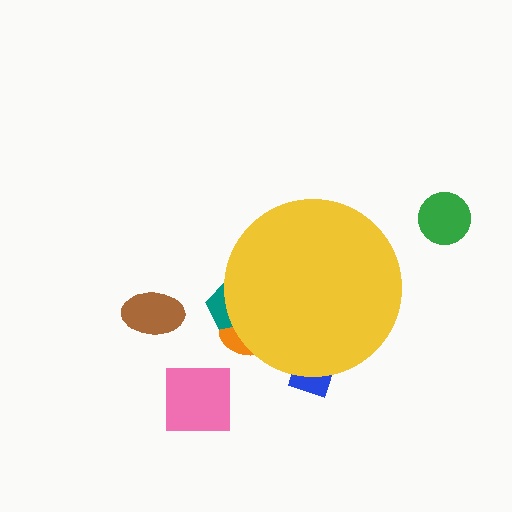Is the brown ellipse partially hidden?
No, the brown ellipse is fully visible.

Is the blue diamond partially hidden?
Yes, the blue diamond is partially hidden behind the yellow circle.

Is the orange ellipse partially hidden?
Yes, the orange ellipse is partially hidden behind the yellow circle.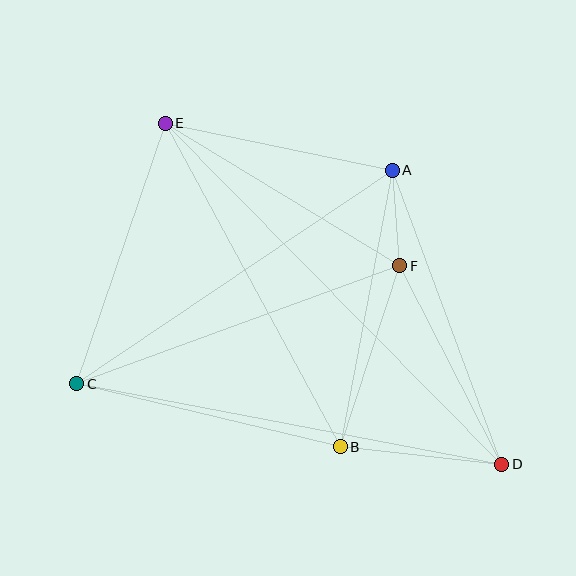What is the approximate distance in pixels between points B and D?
The distance between B and D is approximately 162 pixels.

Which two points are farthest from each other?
Points D and E are farthest from each other.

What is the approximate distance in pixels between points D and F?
The distance between D and F is approximately 223 pixels.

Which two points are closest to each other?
Points A and F are closest to each other.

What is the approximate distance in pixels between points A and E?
The distance between A and E is approximately 232 pixels.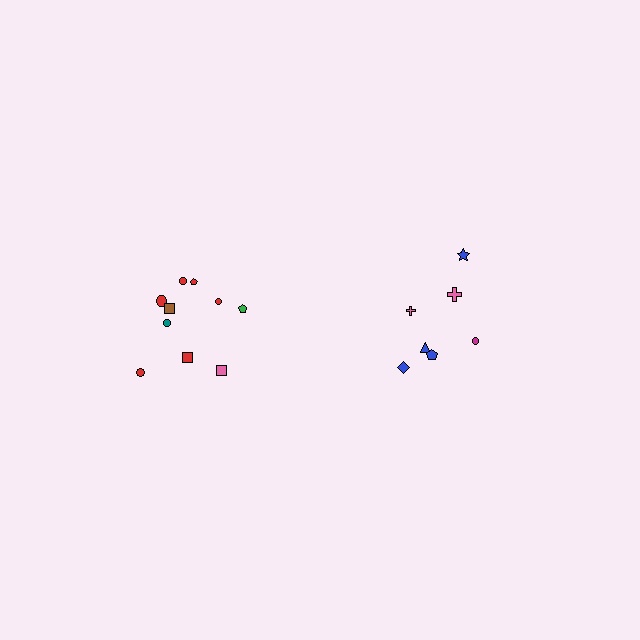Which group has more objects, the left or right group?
The left group.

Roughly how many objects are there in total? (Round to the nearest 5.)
Roughly 15 objects in total.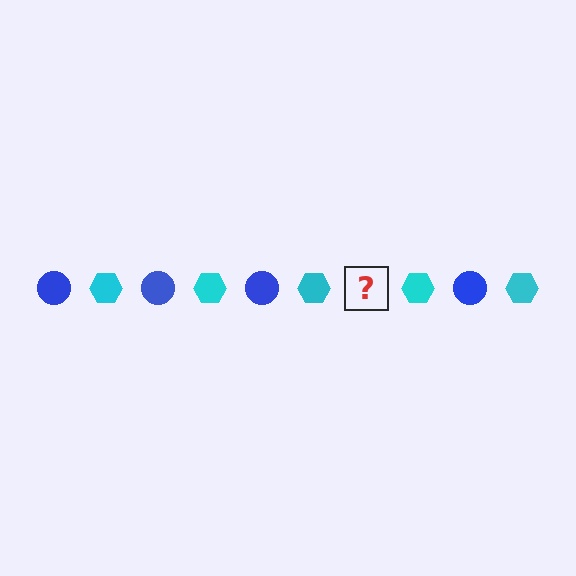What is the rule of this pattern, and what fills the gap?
The rule is that the pattern alternates between blue circle and cyan hexagon. The gap should be filled with a blue circle.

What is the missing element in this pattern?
The missing element is a blue circle.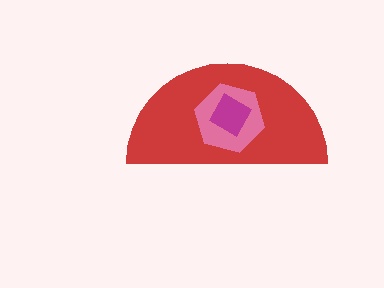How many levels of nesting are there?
3.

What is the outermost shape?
The red semicircle.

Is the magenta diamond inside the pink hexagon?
Yes.